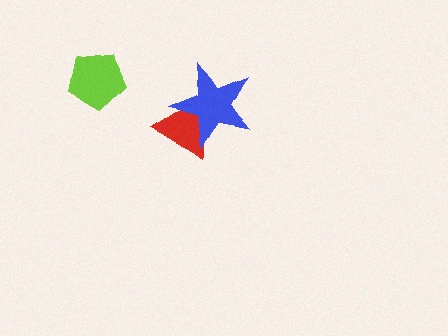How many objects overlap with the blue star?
1 object overlaps with the blue star.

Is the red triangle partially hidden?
Yes, it is partially covered by another shape.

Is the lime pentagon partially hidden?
No, no other shape covers it.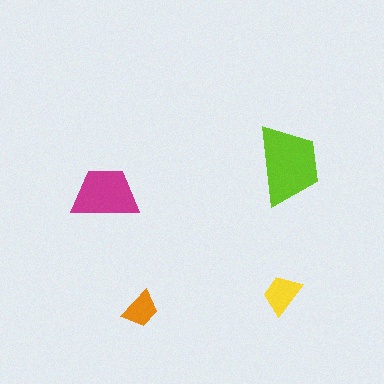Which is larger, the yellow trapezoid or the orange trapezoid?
The yellow one.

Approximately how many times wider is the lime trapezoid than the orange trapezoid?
About 2 times wider.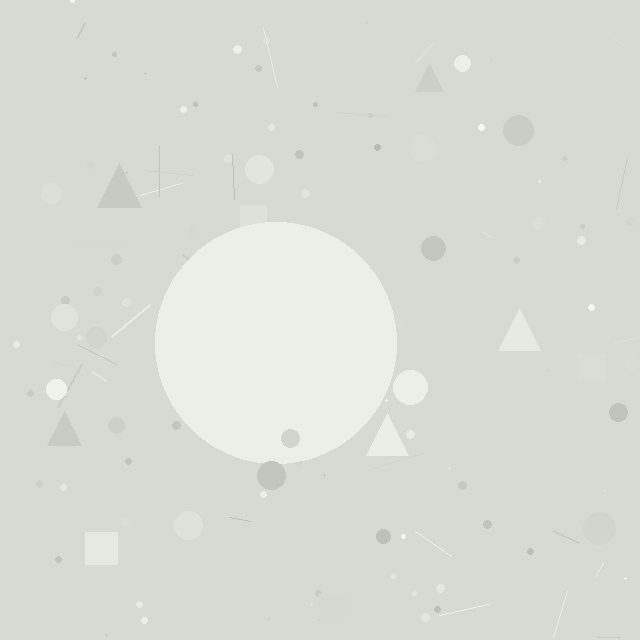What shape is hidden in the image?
A circle is hidden in the image.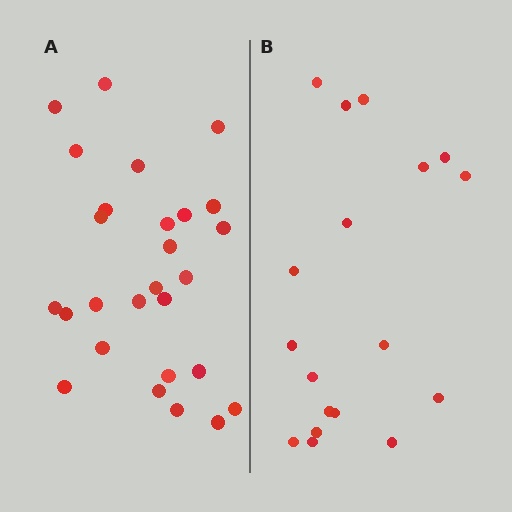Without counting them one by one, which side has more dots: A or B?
Region A (the left region) has more dots.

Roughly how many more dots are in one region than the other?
Region A has roughly 8 or so more dots than region B.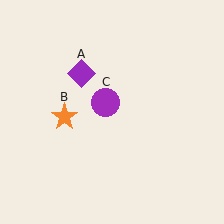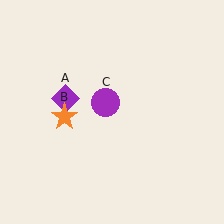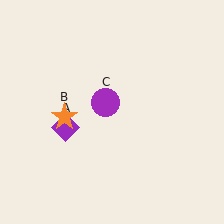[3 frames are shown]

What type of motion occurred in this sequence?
The purple diamond (object A) rotated counterclockwise around the center of the scene.